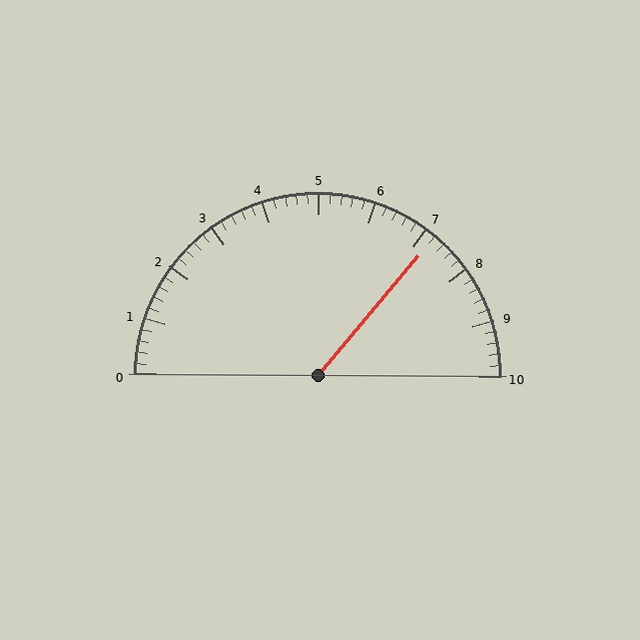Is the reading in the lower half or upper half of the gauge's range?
The reading is in the upper half of the range (0 to 10).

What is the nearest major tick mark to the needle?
The nearest major tick mark is 7.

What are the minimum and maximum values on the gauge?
The gauge ranges from 0 to 10.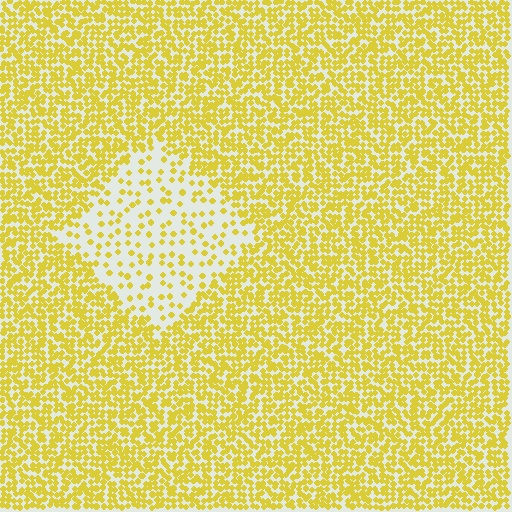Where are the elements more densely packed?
The elements are more densely packed outside the diamond boundary.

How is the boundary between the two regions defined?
The boundary is defined by a change in element density (approximately 3.1x ratio). All elements are the same color, size, and shape.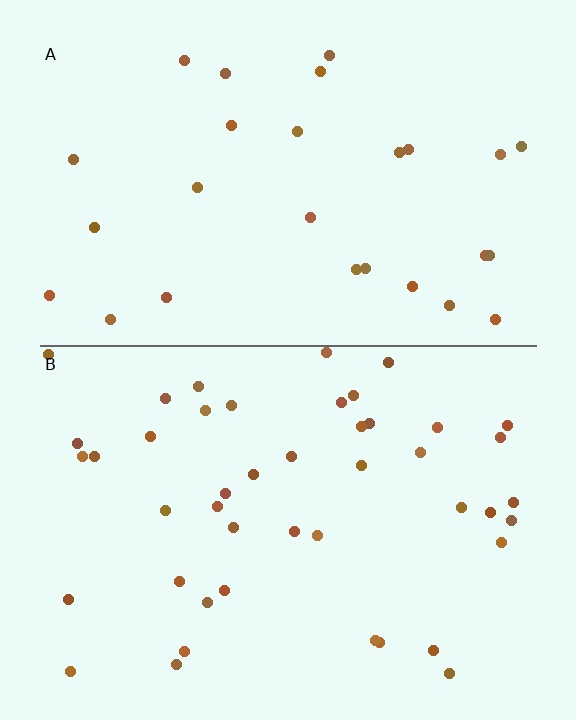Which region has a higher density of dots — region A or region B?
B (the bottom).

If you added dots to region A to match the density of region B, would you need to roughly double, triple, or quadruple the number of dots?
Approximately double.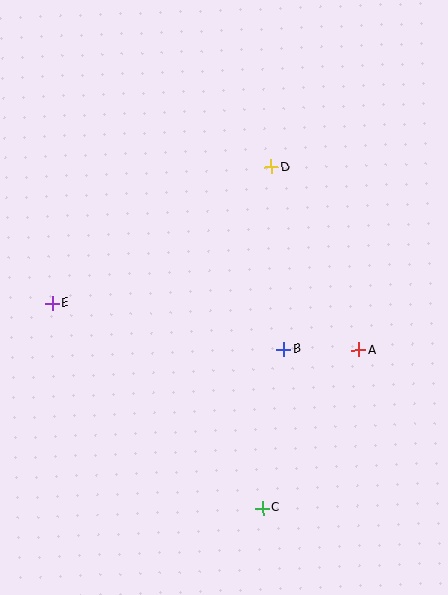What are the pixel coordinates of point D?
Point D is at (271, 167).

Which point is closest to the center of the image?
Point B at (283, 349) is closest to the center.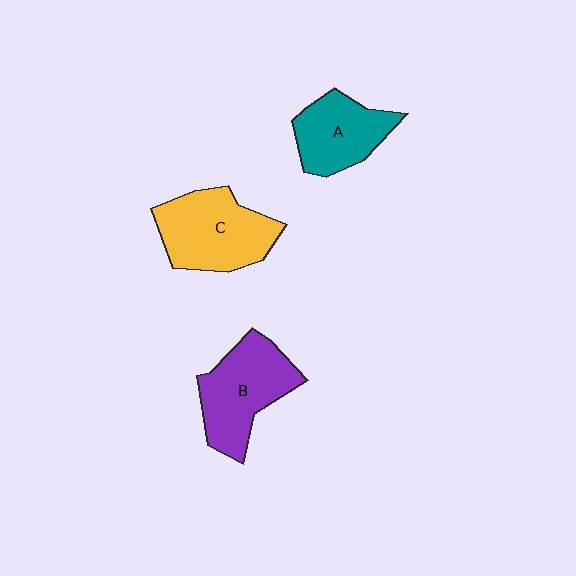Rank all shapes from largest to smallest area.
From largest to smallest: C (yellow), B (purple), A (teal).